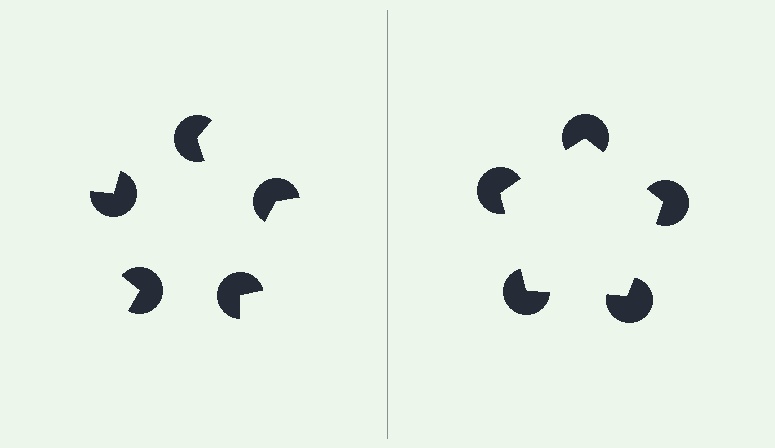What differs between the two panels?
The pac-man discs are positioned identically on both sides; only the wedge orientations differ. On the right they align to a pentagon; on the left they are misaligned.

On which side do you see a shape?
An illusory pentagon appears on the right side. On the left side the wedge cuts are rotated, so no coherent shape forms.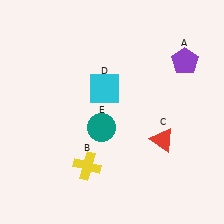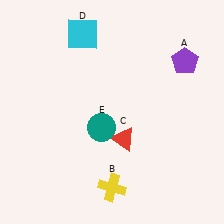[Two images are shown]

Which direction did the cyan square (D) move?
The cyan square (D) moved up.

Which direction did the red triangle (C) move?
The red triangle (C) moved left.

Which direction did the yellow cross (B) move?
The yellow cross (B) moved right.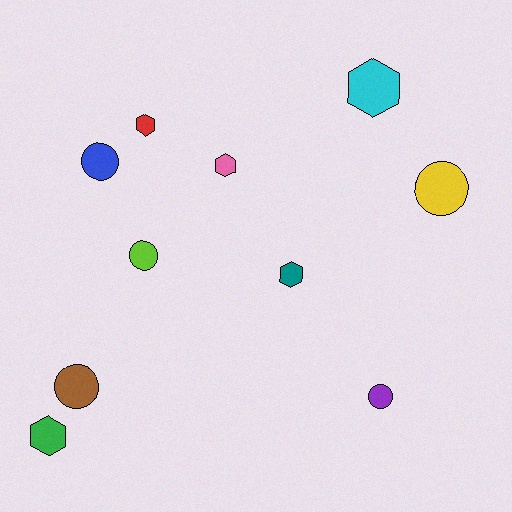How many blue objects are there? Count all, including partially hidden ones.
There is 1 blue object.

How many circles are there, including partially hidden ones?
There are 5 circles.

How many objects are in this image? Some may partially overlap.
There are 10 objects.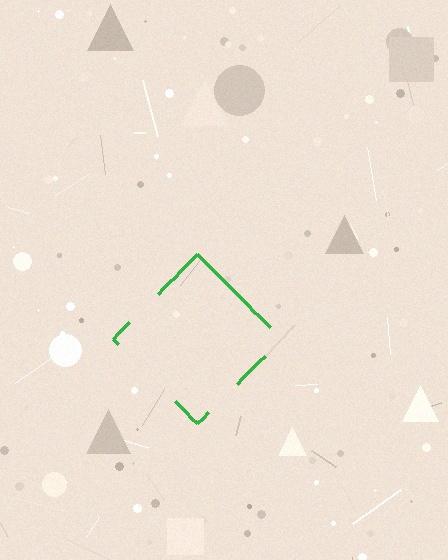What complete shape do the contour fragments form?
The contour fragments form a diamond.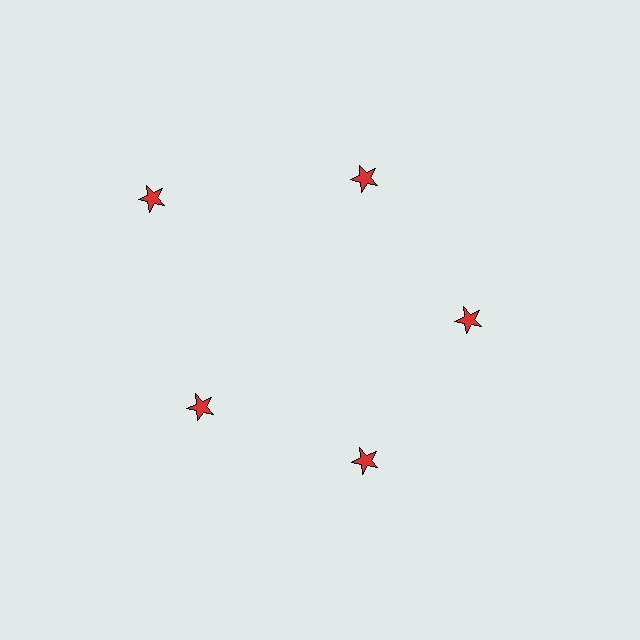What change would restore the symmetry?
The symmetry would be restored by moving it inward, back onto the ring so that all 5 stars sit at equal angles and equal distance from the center.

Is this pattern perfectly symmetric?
No. The 5 red stars are arranged in a ring, but one element near the 10 o'clock position is pushed outward from the center, breaking the 5-fold rotational symmetry.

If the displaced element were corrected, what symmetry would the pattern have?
It would have 5-fold rotational symmetry — the pattern would map onto itself every 72 degrees.